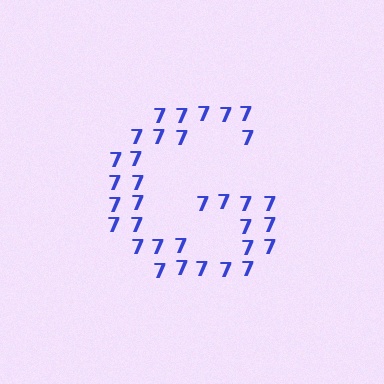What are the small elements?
The small elements are digit 7's.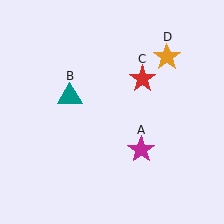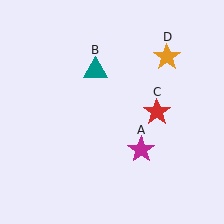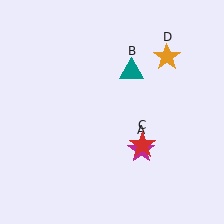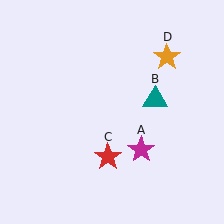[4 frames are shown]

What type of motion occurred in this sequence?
The teal triangle (object B), red star (object C) rotated clockwise around the center of the scene.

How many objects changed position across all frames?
2 objects changed position: teal triangle (object B), red star (object C).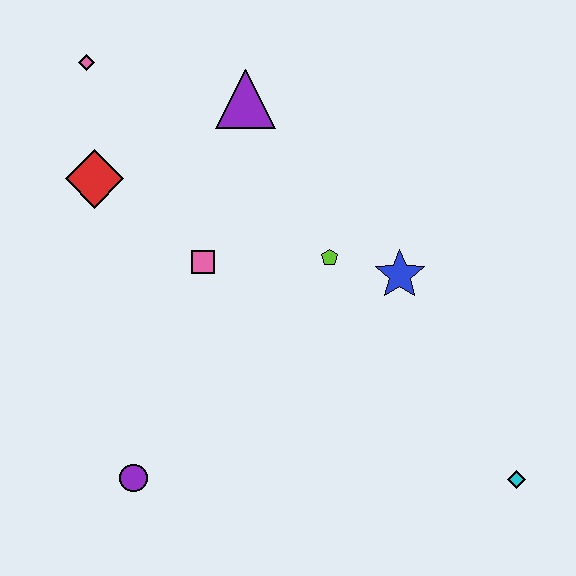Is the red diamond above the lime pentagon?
Yes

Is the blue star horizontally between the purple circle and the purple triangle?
No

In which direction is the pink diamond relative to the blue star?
The pink diamond is to the left of the blue star.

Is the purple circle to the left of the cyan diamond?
Yes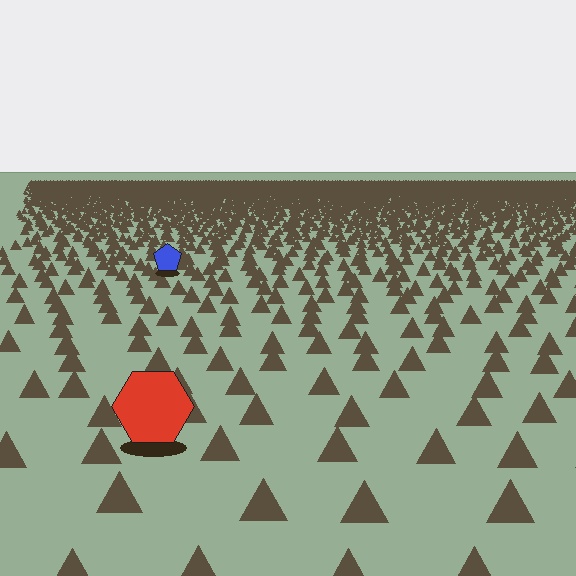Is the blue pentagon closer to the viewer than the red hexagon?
No. The red hexagon is closer — you can tell from the texture gradient: the ground texture is coarser near it.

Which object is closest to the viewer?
The red hexagon is closest. The texture marks near it are larger and more spread out.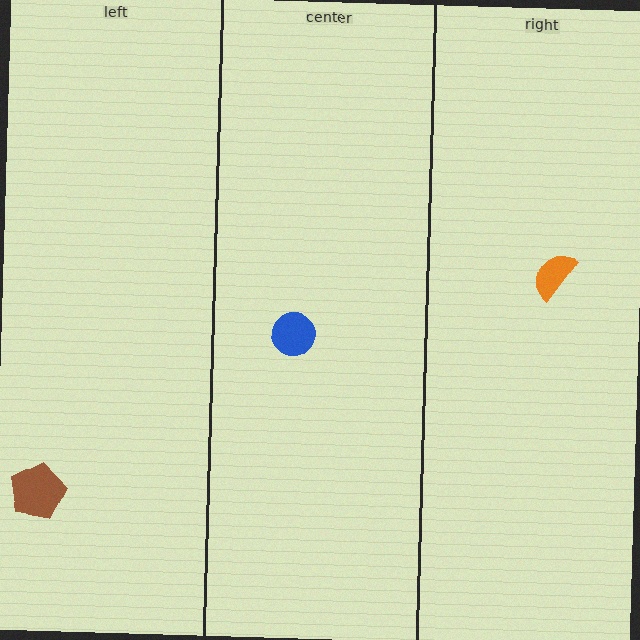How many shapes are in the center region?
1.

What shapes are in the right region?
The orange semicircle.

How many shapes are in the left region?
1.